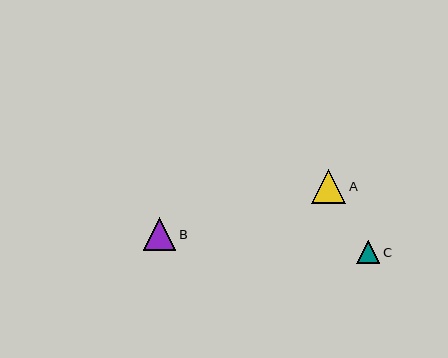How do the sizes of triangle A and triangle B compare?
Triangle A and triangle B are approximately the same size.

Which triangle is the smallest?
Triangle C is the smallest with a size of approximately 23 pixels.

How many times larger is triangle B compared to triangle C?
Triangle B is approximately 1.4 times the size of triangle C.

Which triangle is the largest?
Triangle A is the largest with a size of approximately 34 pixels.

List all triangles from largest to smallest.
From largest to smallest: A, B, C.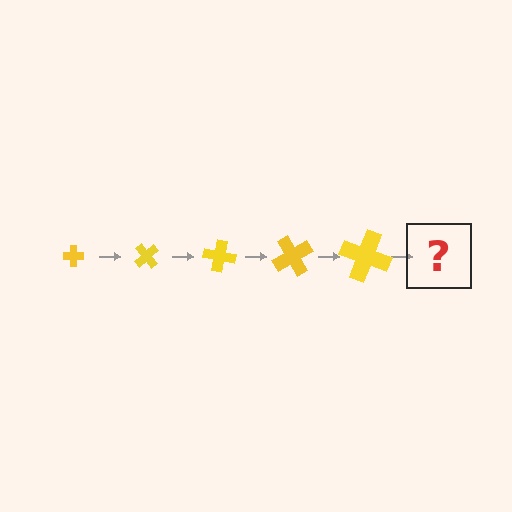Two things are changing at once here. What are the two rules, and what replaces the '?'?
The two rules are that the cross grows larger each step and it rotates 50 degrees each step. The '?' should be a cross, larger than the previous one and rotated 250 degrees from the start.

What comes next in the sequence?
The next element should be a cross, larger than the previous one and rotated 250 degrees from the start.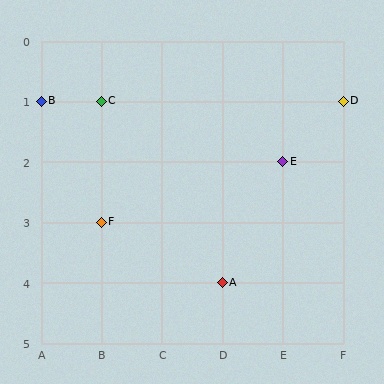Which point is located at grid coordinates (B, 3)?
Point F is at (B, 3).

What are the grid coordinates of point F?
Point F is at grid coordinates (B, 3).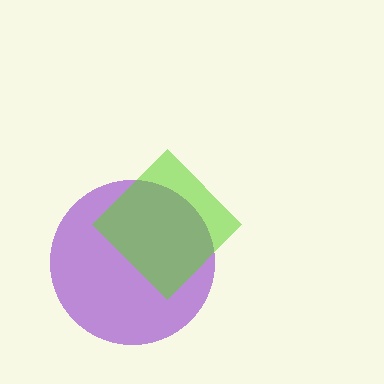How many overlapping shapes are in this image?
There are 2 overlapping shapes in the image.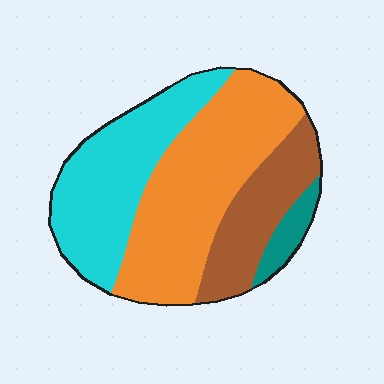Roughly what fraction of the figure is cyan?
Cyan covers 32% of the figure.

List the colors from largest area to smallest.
From largest to smallest: orange, cyan, brown, teal.